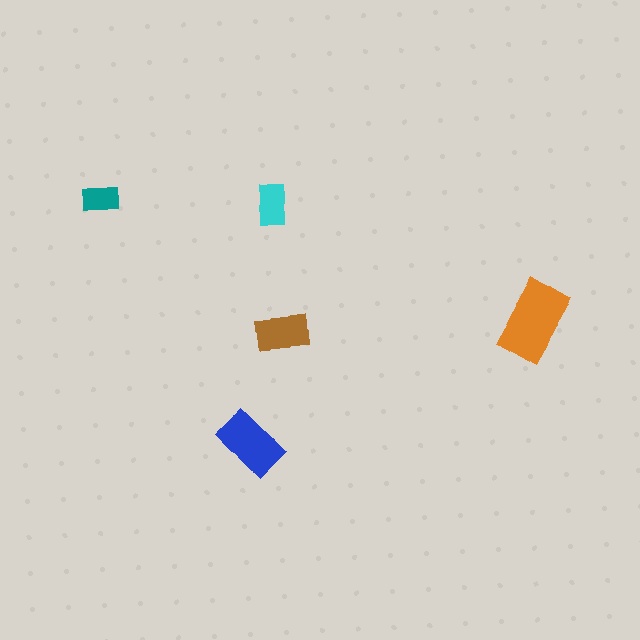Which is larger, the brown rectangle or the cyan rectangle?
The brown one.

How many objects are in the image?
There are 5 objects in the image.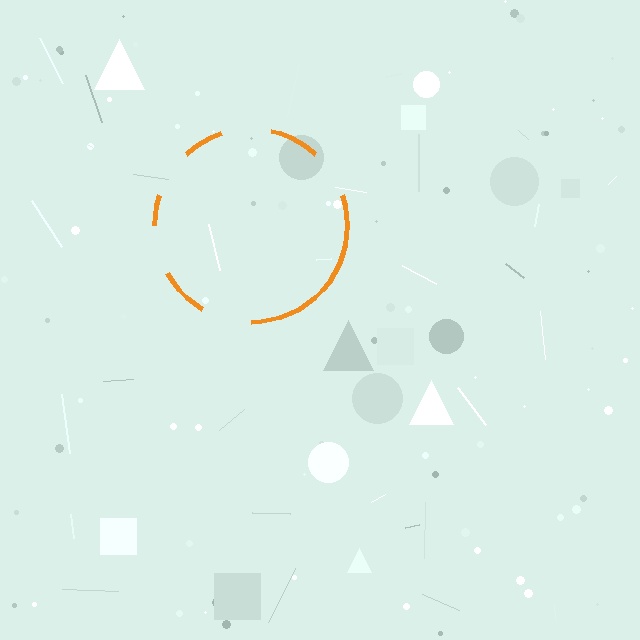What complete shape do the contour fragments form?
The contour fragments form a circle.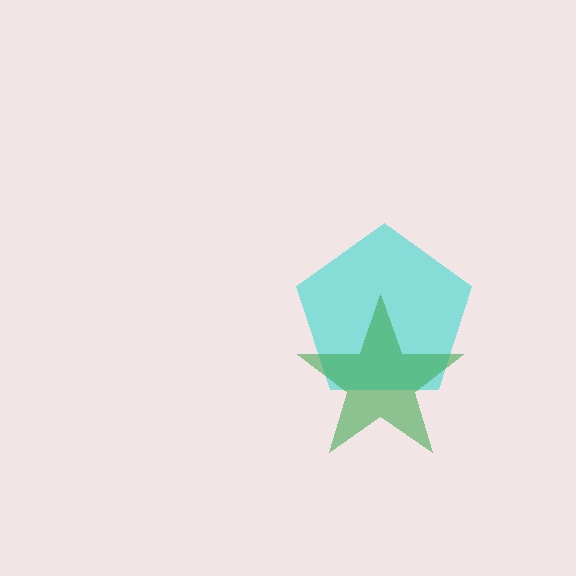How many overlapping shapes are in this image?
There are 2 overlapping shapes in the image.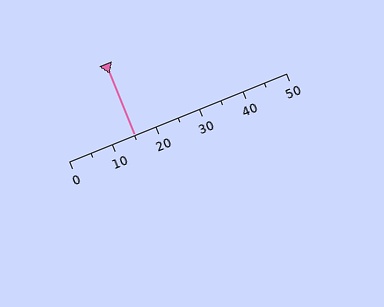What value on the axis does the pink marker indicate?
The marker indicates approximately 15.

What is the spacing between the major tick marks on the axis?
The major ticks are spaced 10 apart.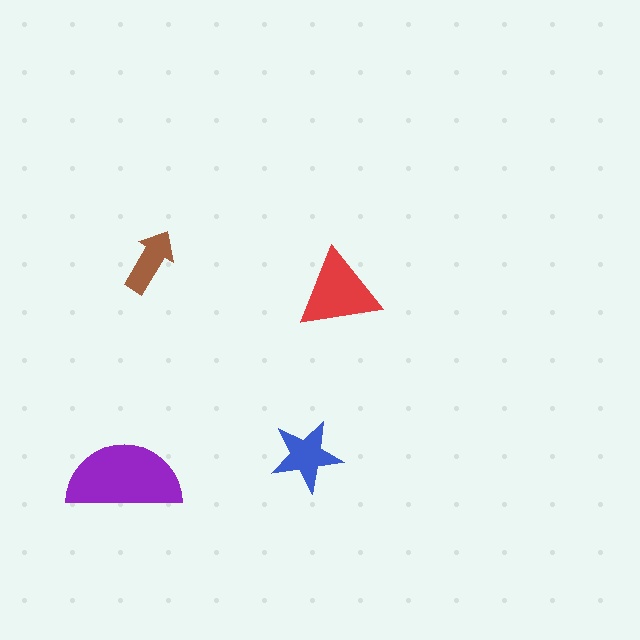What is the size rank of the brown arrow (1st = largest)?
4th.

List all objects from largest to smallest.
The purple semicircle, the red triangle, the blue star, the brown arrow.